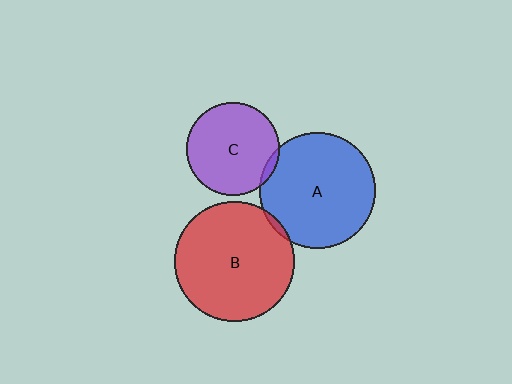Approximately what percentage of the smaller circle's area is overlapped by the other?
Approximately 5%.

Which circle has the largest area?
Circle B (red).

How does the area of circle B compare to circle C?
Approximately 1.7 times.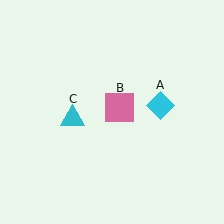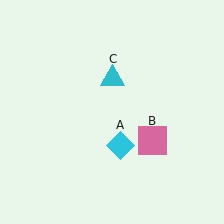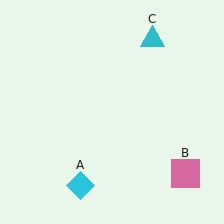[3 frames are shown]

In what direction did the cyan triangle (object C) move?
The cyan triangle (object C) moved up and to the right.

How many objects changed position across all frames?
3 objects changed position: cyan diamond (object A), pink square (object B), cyan triangle (object C).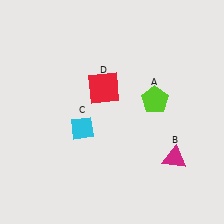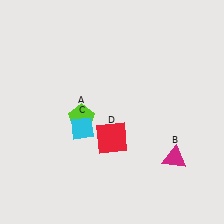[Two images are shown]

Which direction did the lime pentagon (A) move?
The lime pentagon (A) moved left.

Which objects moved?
The objects that moved are: the lime pentagon (A), the red square (D).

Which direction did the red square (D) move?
The red square (D) moved down.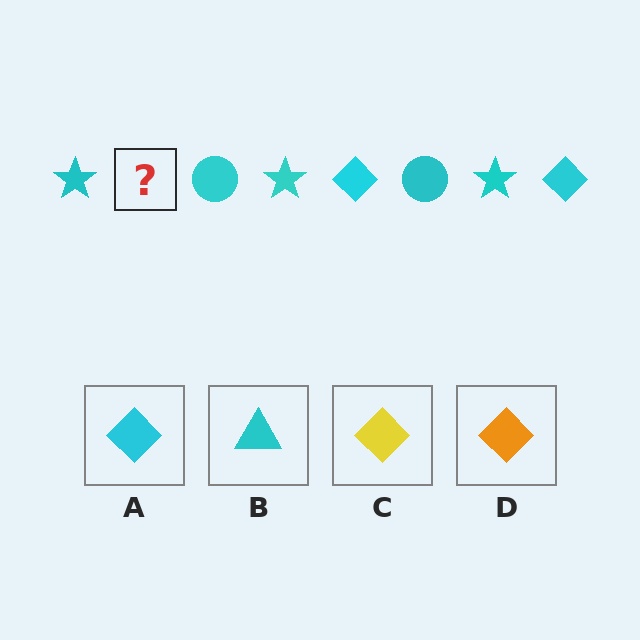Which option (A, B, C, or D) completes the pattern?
A.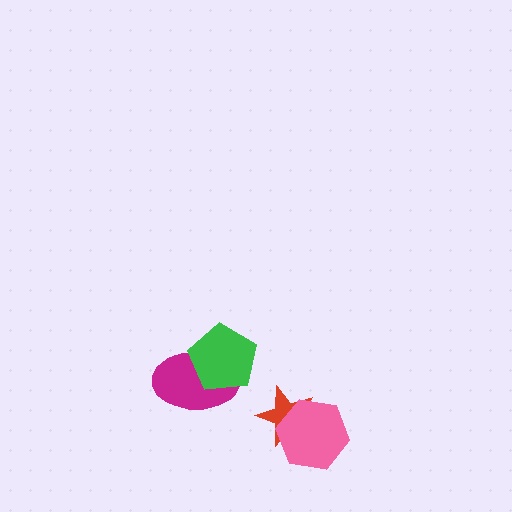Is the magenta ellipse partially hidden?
Yes, it is partially covered by another shape.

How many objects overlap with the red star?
1 object overlaps with the red star.